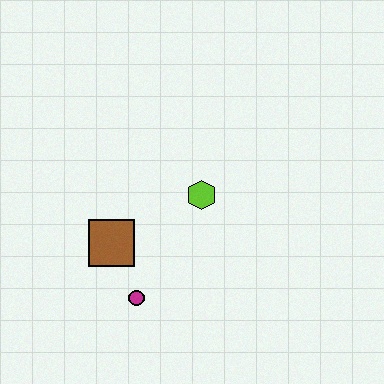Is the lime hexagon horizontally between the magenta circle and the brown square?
No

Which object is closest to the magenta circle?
The brown square is closest to the magenta circle.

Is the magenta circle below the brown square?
Yes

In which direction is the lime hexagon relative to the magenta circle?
The lime hexagon is above the magenta circle.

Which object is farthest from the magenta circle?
The lime hexagon is farthest from the magenta circle.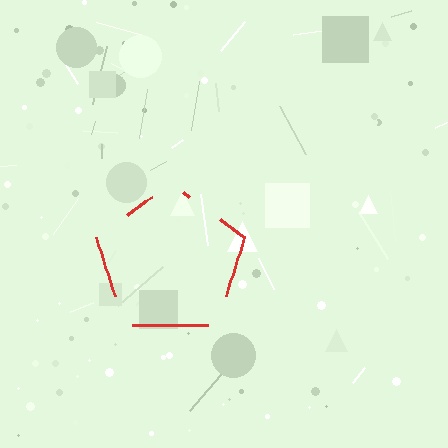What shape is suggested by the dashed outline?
The dashed outline suggests a pentagon.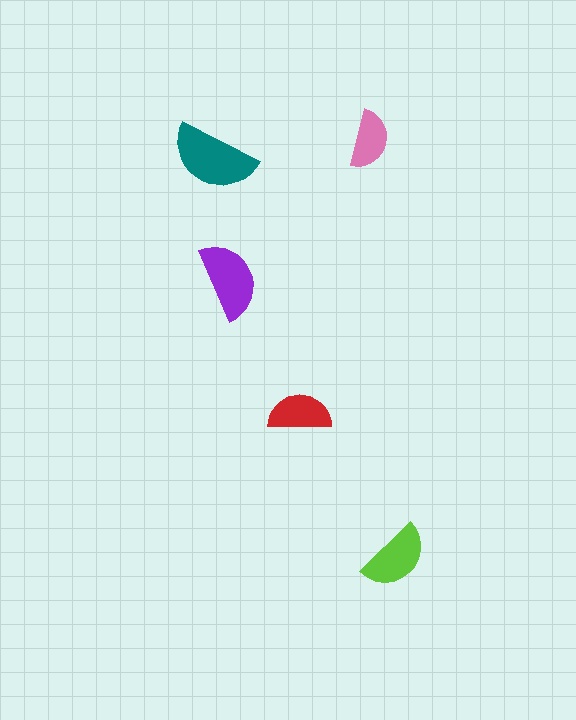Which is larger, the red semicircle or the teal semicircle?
The teal one.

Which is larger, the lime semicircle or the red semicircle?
The lime one.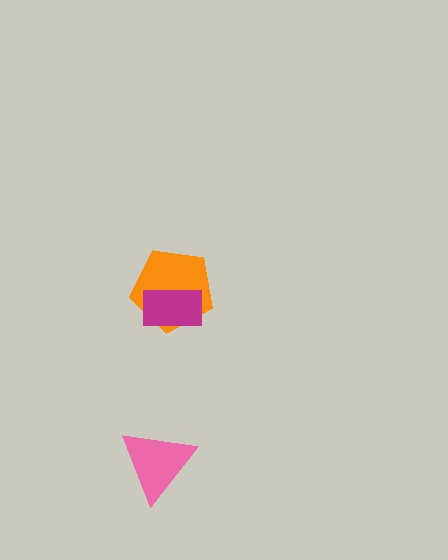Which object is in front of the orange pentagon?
The magenta rectangle is in front of the orange pentagon.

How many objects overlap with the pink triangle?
0 objects overlap with the pink triangle.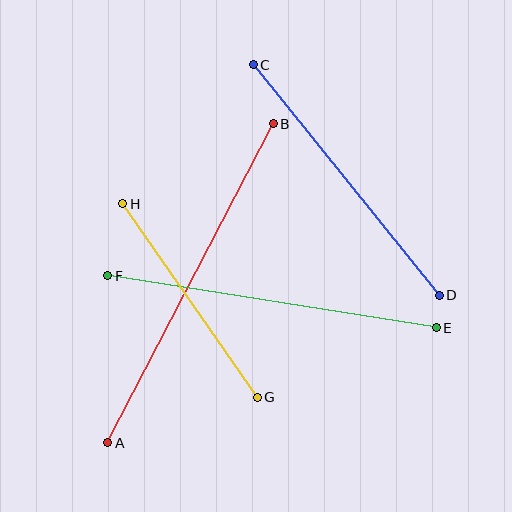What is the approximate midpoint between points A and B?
The midpoint is at approximately (190, 283) pixels.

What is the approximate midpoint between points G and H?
The midpoint is at approximately (190, 300) pixels.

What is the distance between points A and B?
The distance is approximately 359 pixels.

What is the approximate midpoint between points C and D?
The midpoint is at approximately (346, 180) pixels.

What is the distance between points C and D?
The distance is approximately 296 pixels.